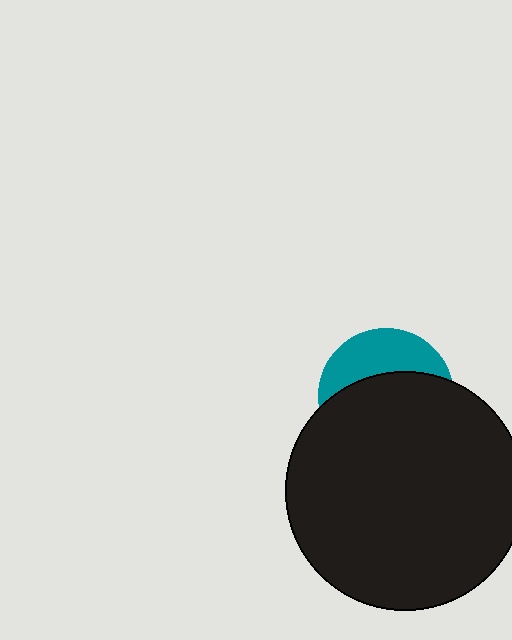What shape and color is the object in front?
The object in front is a black circle.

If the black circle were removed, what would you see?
You would see the complete teal circle.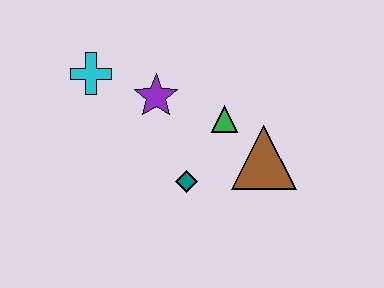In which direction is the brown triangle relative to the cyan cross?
The brown triangle is to the right of the cyan cross.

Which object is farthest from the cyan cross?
The brown triangle is farthest from the cyan cross.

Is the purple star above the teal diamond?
Yes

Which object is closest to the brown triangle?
The green triangle is closest to the brown triangle.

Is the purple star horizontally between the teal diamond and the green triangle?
No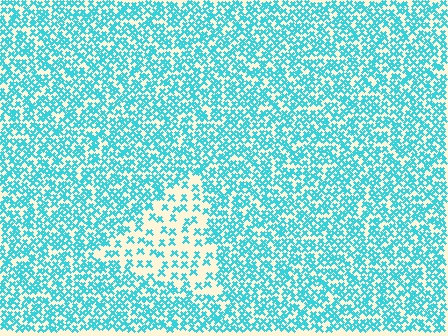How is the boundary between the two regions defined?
The boundary is defined by a change in element density (approximately 2.4x ratio). All elements are the same color, size, and shape.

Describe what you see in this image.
The image contains small cyan elements arranged at two different densities. A triangle-shaped region is visible where the elements are less densely packed than the surrounding area.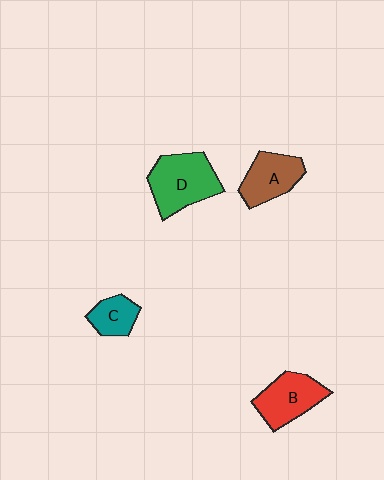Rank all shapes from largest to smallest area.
From largest to smallest: D (green), B (red), A (brown), C (teal).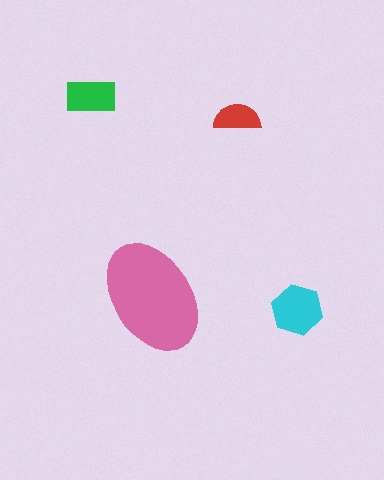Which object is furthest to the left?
The green rectangle is leftmost.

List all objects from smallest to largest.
The red semicircle, the green rectangle, the cyan hexagon, the pink ellipse.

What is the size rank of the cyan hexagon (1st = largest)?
2nd.